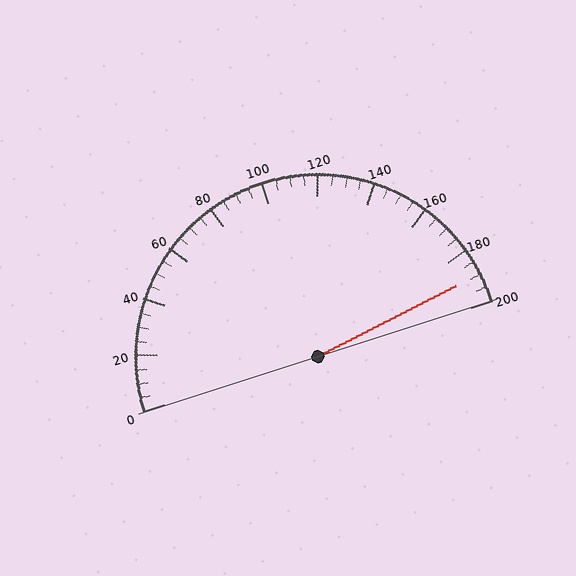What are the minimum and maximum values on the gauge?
The gauge ranges from 0 to 200.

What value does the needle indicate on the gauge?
The needle indicates approximately 190.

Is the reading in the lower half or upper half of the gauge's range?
The reading is in the upper half of the range (0 to 200).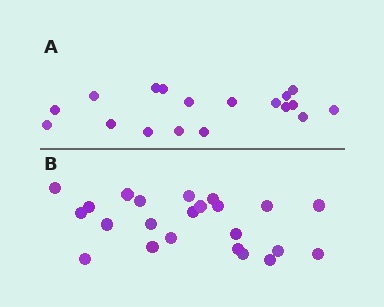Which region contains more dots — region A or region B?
Region B (the bottom region) has more dots.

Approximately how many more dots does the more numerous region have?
Region B has about 5 more dots than region A.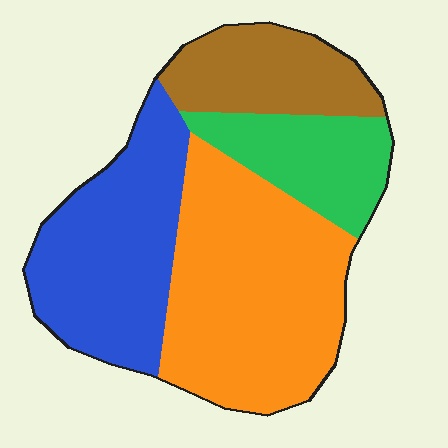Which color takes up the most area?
Orange, at roughly 40%.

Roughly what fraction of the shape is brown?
Brown takes up about one sixth (1/6) of the shape.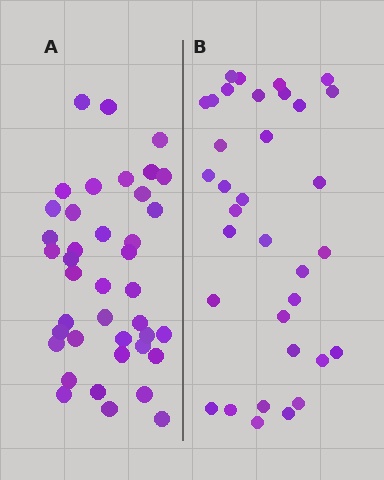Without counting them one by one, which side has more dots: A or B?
Region A (the left region) has more dots.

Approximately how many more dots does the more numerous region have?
Region A has about 6 more dots than region B.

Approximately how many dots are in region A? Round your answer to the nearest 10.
About 40 dots.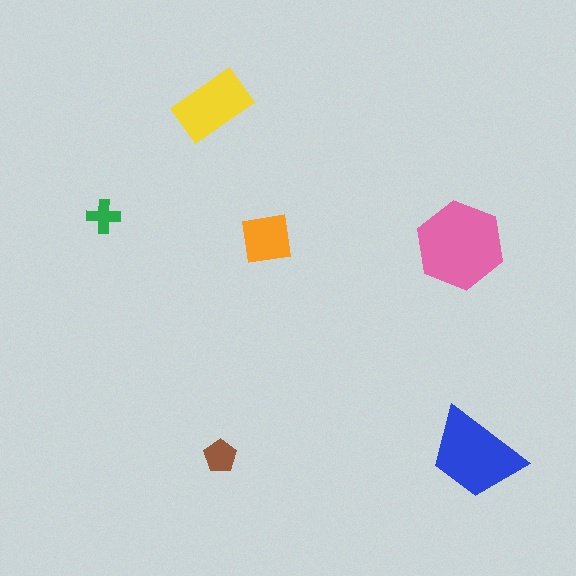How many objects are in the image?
There are 6 objects in the image.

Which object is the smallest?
The green cross.